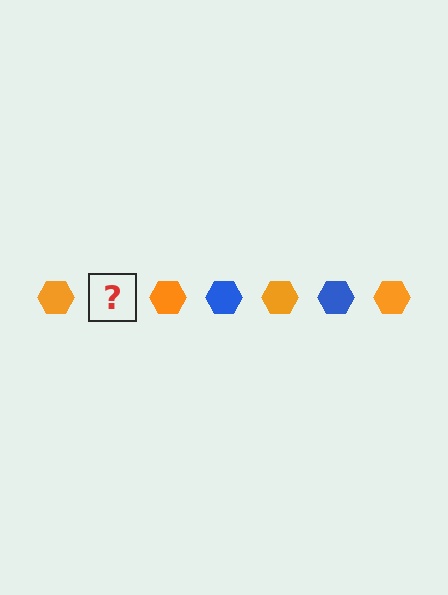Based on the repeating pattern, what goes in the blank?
The blank should be a blue hexagon.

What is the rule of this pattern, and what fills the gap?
The rule is that the pattern cycles through orange, blue hexagons. The gap should be filled with a blue hexagon.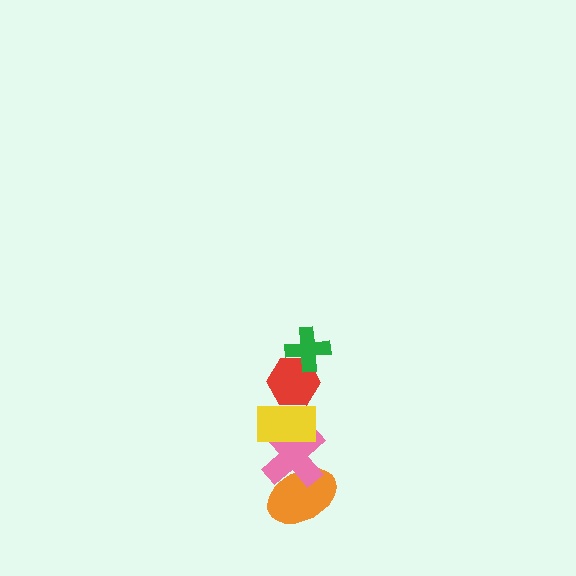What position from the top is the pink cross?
The pink cross is 4th from the top.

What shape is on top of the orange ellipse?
The pink cross is on top of the orange ellipse.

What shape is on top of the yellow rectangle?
The red hexagon is on top of the yellow rectangle.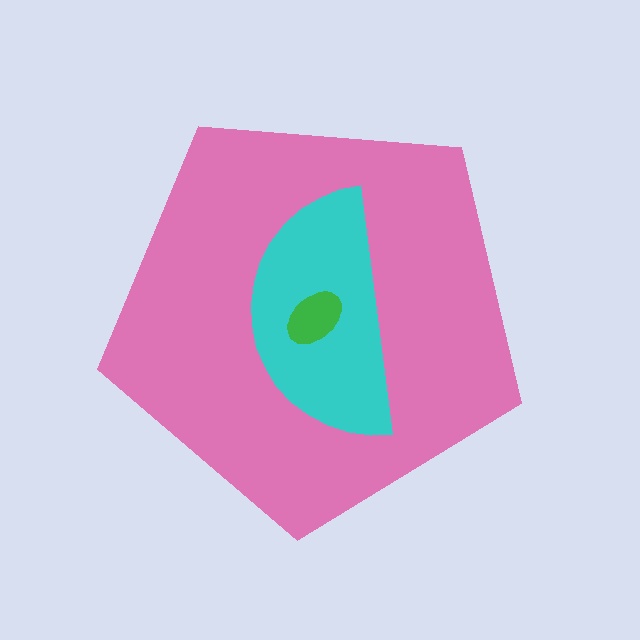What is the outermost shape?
The pink pentagon.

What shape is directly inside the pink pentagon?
The cyan semicircle.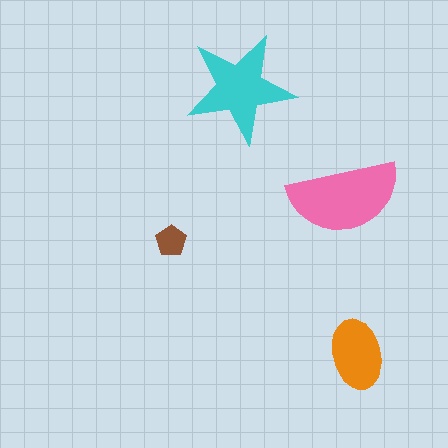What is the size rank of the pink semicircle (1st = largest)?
1st.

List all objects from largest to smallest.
The pink semicircle, the cyan star, the orange ellipse, the brown pentagon.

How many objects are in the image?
There are 4 objects in the image.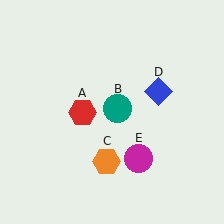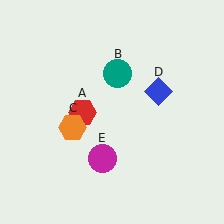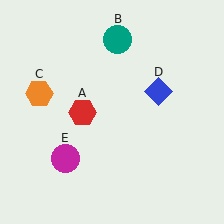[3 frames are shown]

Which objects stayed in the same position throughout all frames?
Red hexagon (object A) and blue diamond (object D) remained stationary.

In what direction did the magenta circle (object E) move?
The magenta circle (object E) moved left.